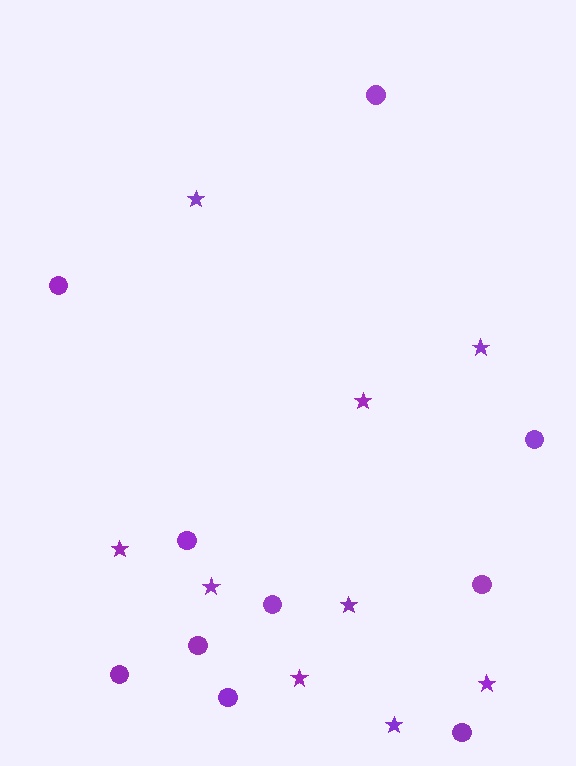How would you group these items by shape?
There are 2 groups: one group of circles (10) and one group of stars (9).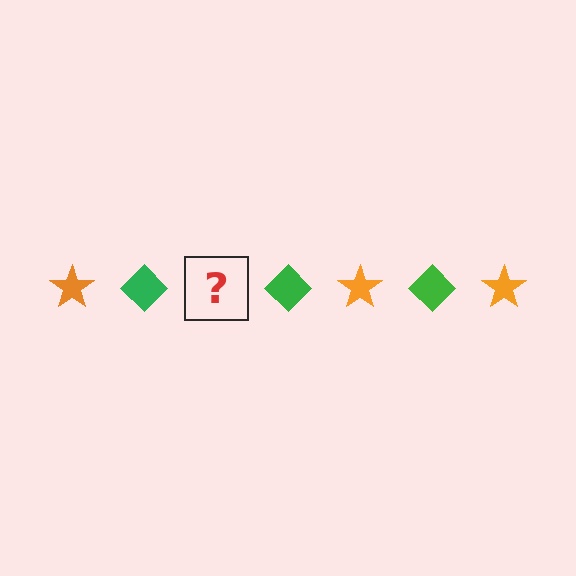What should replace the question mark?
The question mark should be replaced with an orange star.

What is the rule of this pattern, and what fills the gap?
The rule is that the pattern alternates between orange star and green diamond. The gap should be filled with an orange star.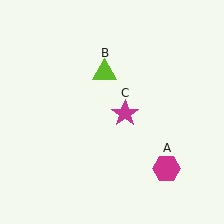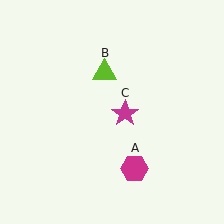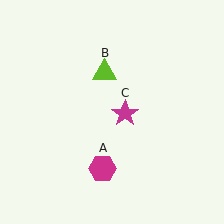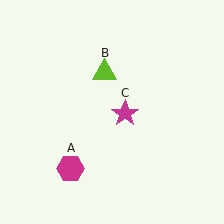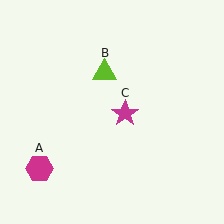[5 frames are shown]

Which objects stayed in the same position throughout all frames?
Lime triangle (object B) and magenta star (object C) remained stationary.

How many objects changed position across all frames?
1 object changed position: magenta hexagon (object A).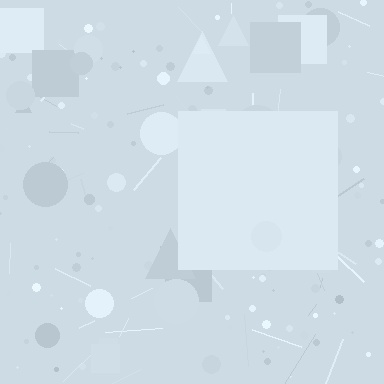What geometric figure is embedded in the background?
A square is embedded in the background.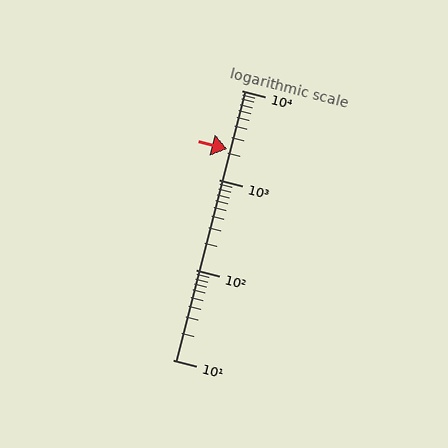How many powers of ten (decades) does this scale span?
The scale spans 3 decades, from 10 to 10000.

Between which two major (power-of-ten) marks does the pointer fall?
The pointer is between 1000 and 10000.